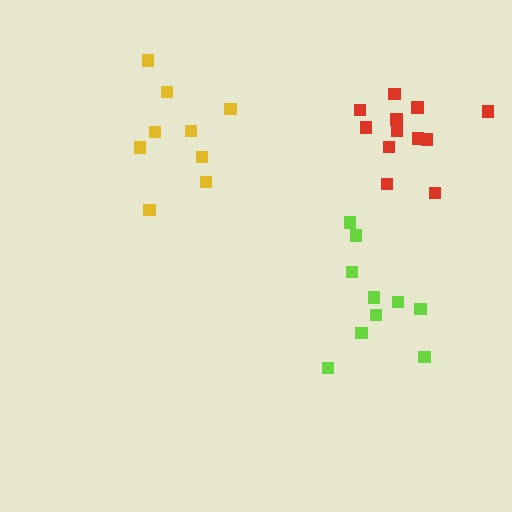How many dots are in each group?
Group 1: 12 dots, Group 2: 9 dots, Group 3: 10 dots (31 total).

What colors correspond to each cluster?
The clusters are colored: red, yellow, lime.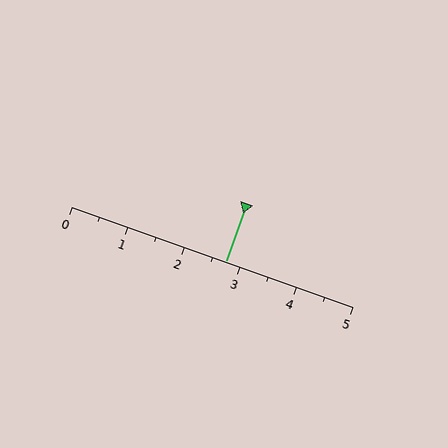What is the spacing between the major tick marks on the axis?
The major ticks are spaced 1 apart.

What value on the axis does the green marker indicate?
The marker indicates approximately 2.8.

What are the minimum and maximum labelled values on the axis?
The axis runs from 0 to 5.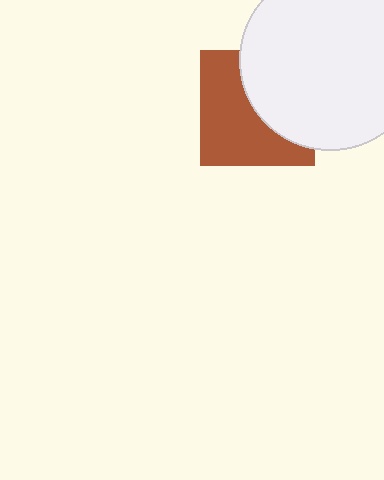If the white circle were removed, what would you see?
You would see the complete brown square.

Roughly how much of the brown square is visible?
About half of it is visible (roughly 56%).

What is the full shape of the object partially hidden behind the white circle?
The partially hidden object is a brown square.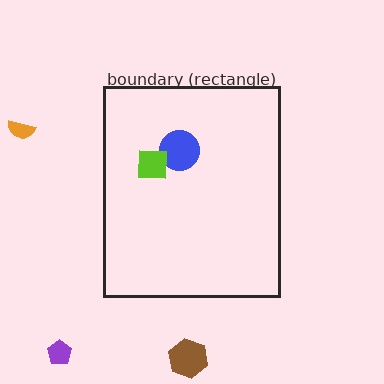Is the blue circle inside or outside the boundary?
Inside.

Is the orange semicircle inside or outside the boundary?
Outside.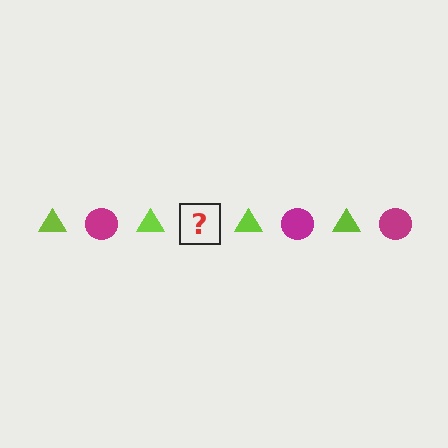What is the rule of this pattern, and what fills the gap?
The rule is that the pattern alternates between lime triangle and magenta circle. The gap should be filled with a magenta circle.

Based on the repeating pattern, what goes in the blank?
The blank should be a magenta circle.